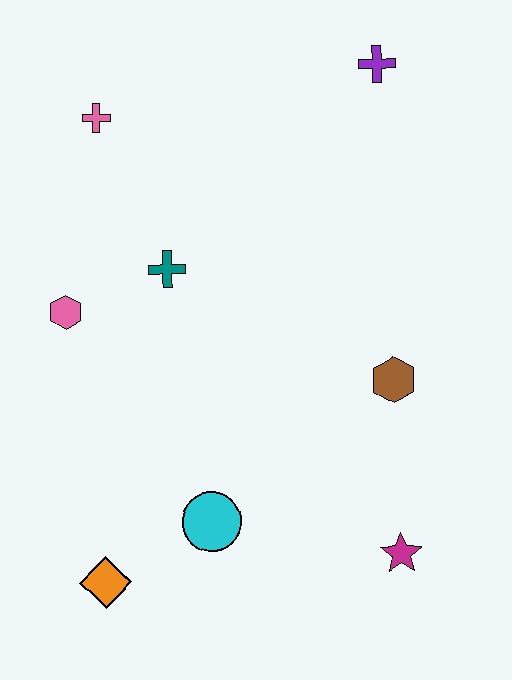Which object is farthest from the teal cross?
The magenta star is farthest from the teal cross.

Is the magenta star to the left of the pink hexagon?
No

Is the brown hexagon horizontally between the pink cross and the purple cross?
No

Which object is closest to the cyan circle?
The orange diamond is closest to the cyan circle.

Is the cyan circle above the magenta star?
Yes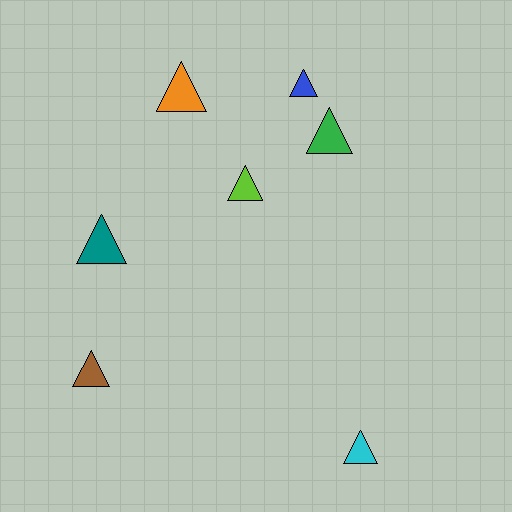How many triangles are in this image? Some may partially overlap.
There are 7 triangles.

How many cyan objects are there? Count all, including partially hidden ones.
There is 1 cyan object.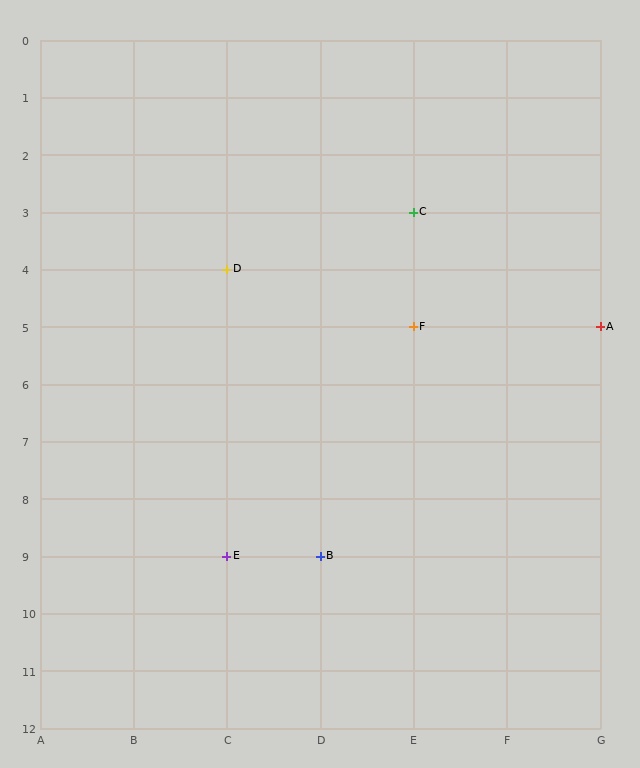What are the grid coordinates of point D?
Point D is at grid coordinates (C, 4).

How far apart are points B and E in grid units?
Points B and E are 1 column apart.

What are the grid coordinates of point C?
Point C is at grid coordinates (E, 3).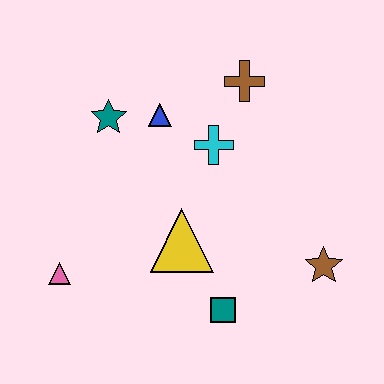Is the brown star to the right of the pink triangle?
Yes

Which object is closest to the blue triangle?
The teal star is closest to the blue triangle.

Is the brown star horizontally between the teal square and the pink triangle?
No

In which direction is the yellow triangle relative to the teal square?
The yellow triangle is above the teal square.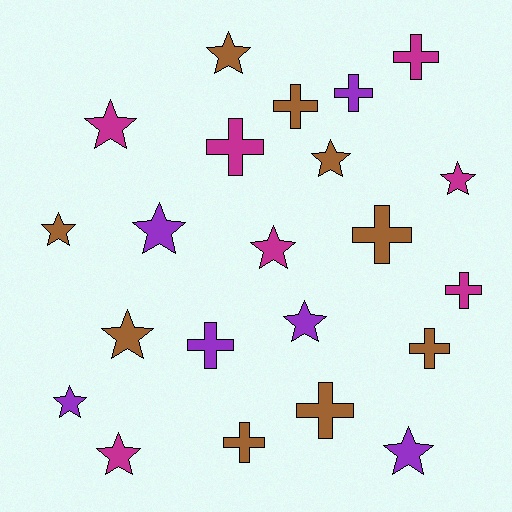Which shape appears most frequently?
Star, with 12 objects.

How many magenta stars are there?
There are 4 magenta stars.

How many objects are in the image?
There are 22 objects.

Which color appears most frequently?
Brown, with 9 objects.